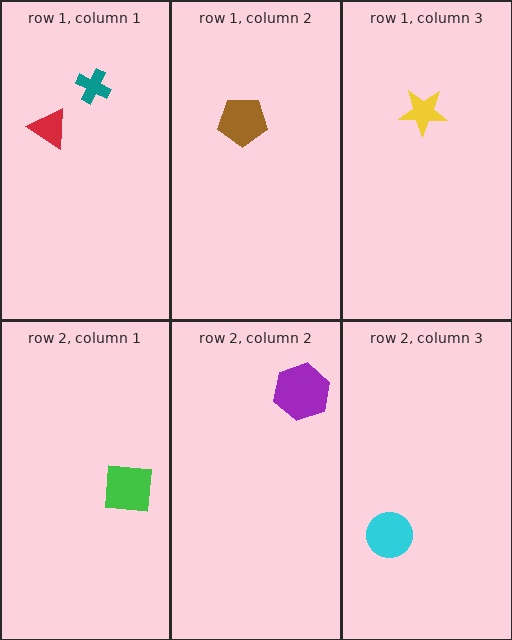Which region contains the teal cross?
The row 1, column 1 region.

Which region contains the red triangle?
The row 1, column 1 region.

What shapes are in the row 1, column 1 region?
The red triangle, the teal cross.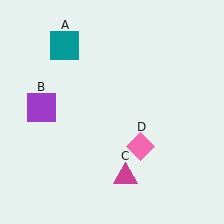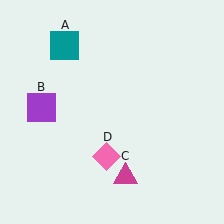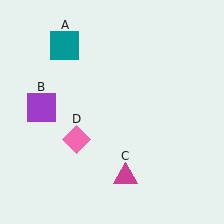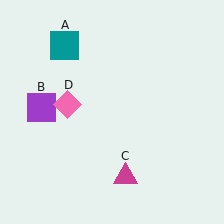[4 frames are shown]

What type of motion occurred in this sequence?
The pink diamond (object D) rotated clockwise around the center of the scene.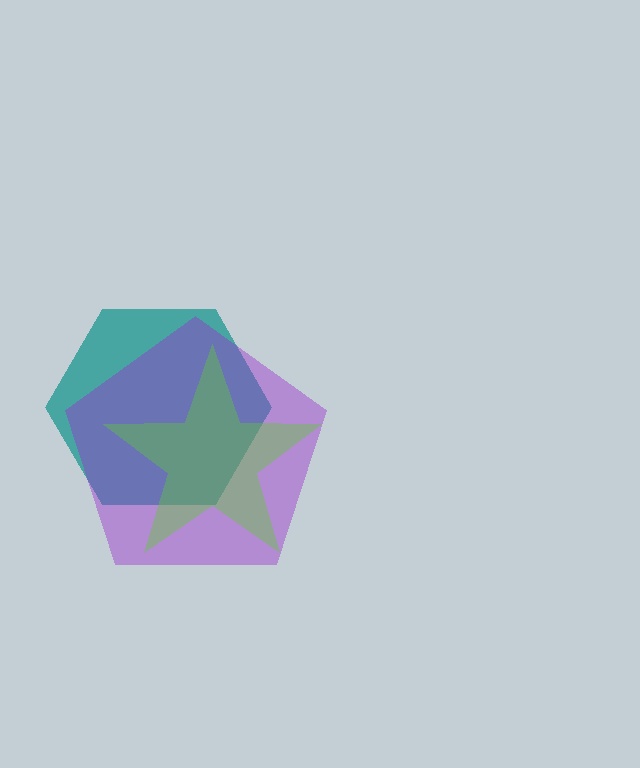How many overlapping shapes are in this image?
There are 3 overlapping shapes in the image.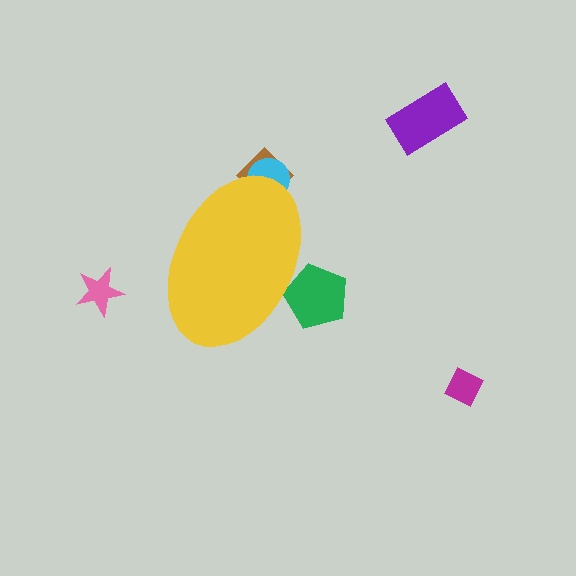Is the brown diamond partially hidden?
Yes, the brown diamond is partially hidden behind the yellow ellipse.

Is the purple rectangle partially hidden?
No, the purple rectangle is fully visible.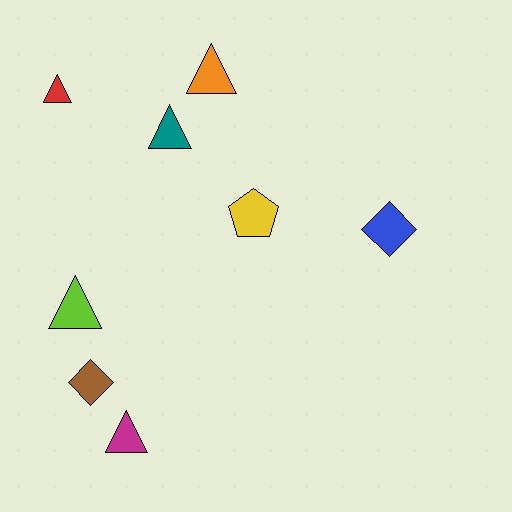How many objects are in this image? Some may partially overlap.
There are 8 objects.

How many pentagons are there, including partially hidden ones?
There is 1 pentagon.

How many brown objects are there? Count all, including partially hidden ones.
There is 1 brown object.